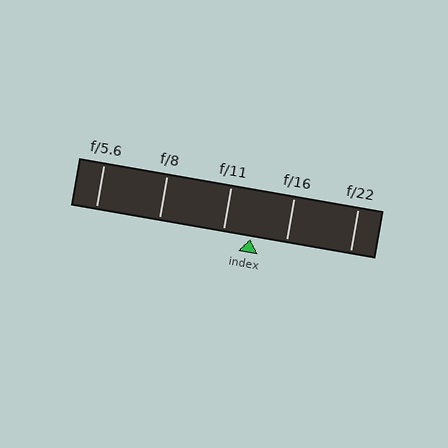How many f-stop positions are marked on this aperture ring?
There are 5 f-stop positions marked.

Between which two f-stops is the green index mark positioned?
The index mark is between f/11 and f/16.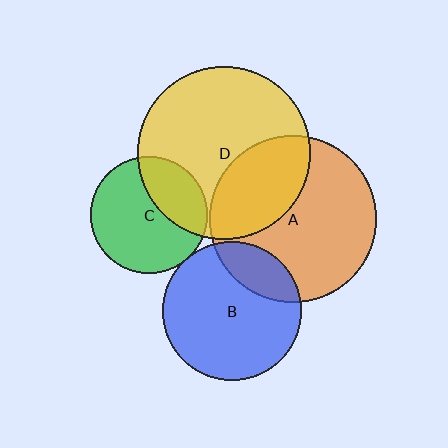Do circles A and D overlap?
Yes.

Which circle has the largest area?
Circle D (yellow).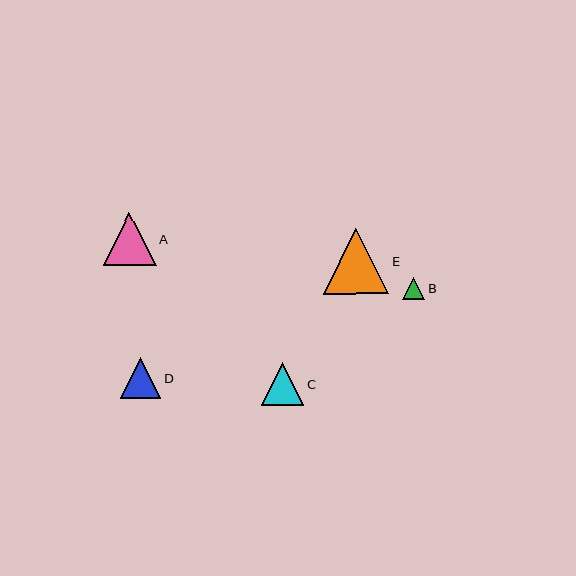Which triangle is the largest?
Triangle E is the largest with a size of approximately 66 pixels.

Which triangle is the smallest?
Triangle B is the smallest with a size of approximately 22 pixels.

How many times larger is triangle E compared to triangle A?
Triangle E is approximately 1.2 times the size of triangle A.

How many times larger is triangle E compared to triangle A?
Triangle E is approximately 1.2 times the size of triangle A.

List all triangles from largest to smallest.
From largest to smallest: E, A, C, D, B.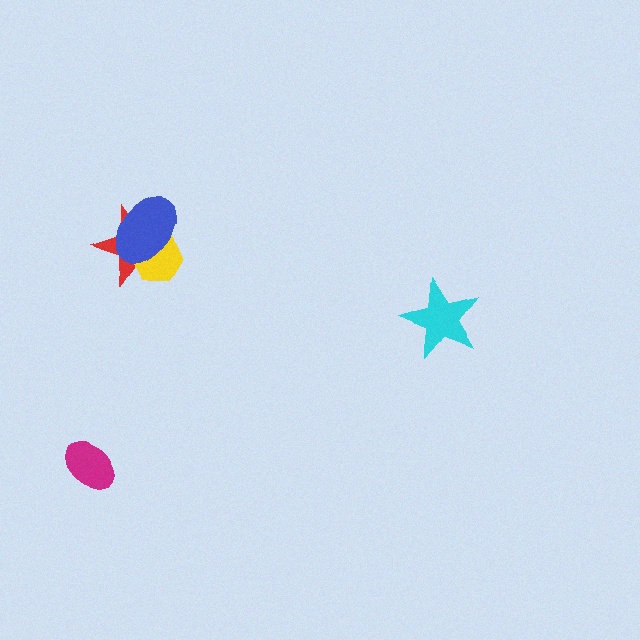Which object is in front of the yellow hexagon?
The blue ellipse is in front of the yellow hexagon.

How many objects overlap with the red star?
2 objects overlap with the red star.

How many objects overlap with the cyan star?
0 objects overlap with the cyan star.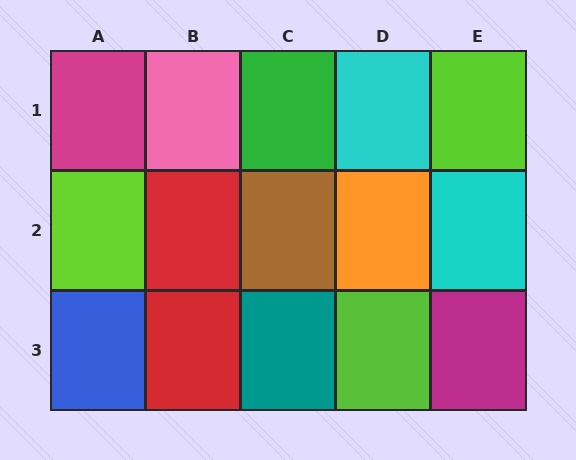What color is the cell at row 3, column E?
Magenta.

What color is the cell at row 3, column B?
Red.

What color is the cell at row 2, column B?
Red.